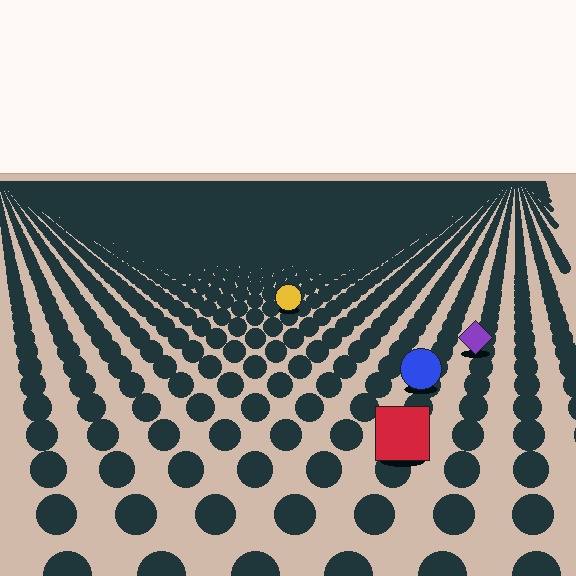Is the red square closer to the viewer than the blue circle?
Yes. The red square is closer — you can tell from the texture gradient: the ground texture is coarser near it.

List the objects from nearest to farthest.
From nearest to farthest: the red square, the blue circle, the purple diamond, the yellow circle.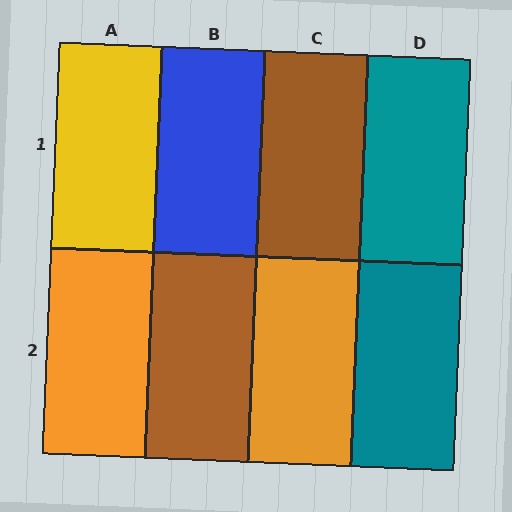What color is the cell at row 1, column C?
Brown.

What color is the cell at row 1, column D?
Teal.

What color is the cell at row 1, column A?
Yellow.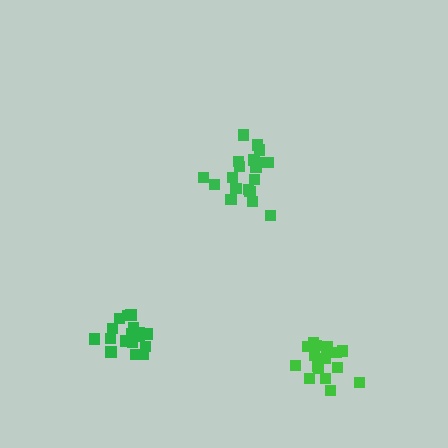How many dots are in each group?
Group 1: 19 dots, Group 2: 17 dots, Group 3: 19 dots (55 total).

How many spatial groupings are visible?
There are 3 spatial groupings.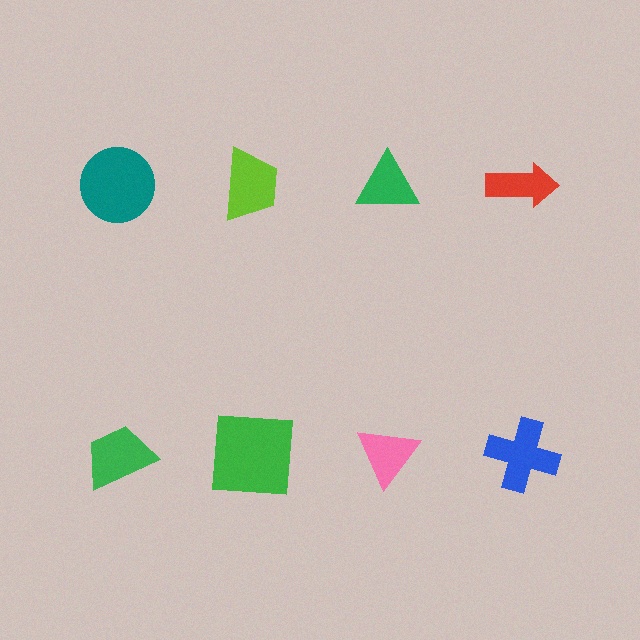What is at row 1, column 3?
A green triangle.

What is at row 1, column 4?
A red arrow.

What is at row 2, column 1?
A green trapezoid.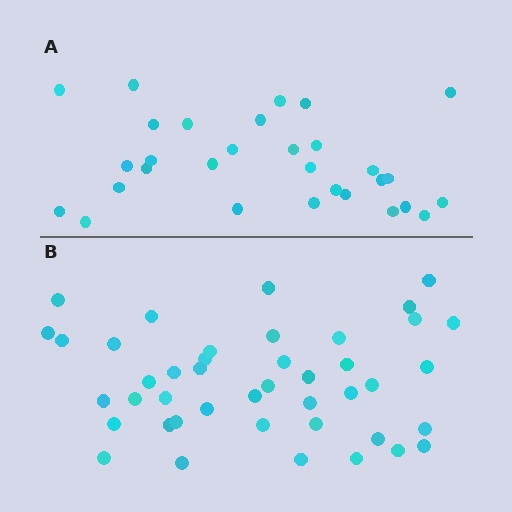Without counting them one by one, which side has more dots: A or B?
Region B (the bottom region) has more dots.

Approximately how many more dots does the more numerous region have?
Region B has approximately 15 more dots than region A.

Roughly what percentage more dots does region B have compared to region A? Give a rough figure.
About 45% more.